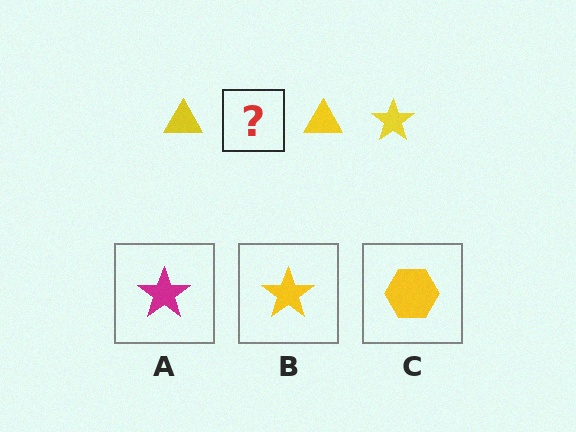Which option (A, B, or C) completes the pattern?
B.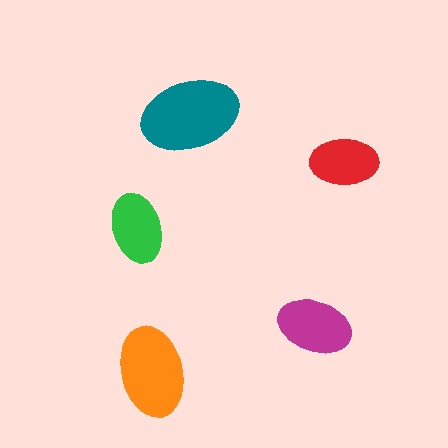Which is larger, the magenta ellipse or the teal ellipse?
The teal one.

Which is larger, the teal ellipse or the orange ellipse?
The teal one.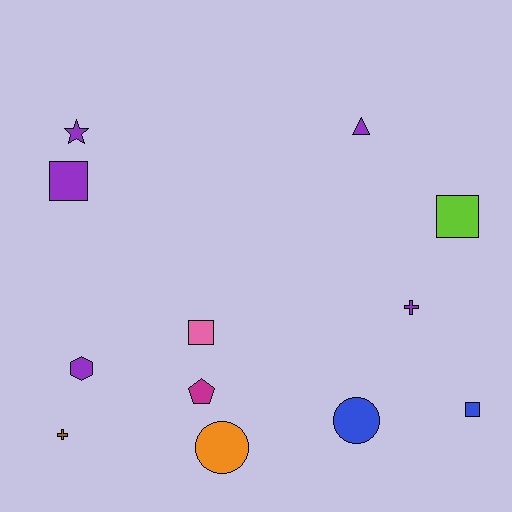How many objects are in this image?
There are 12 objects.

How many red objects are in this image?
There are no red objects.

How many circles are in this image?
There are 2 circles.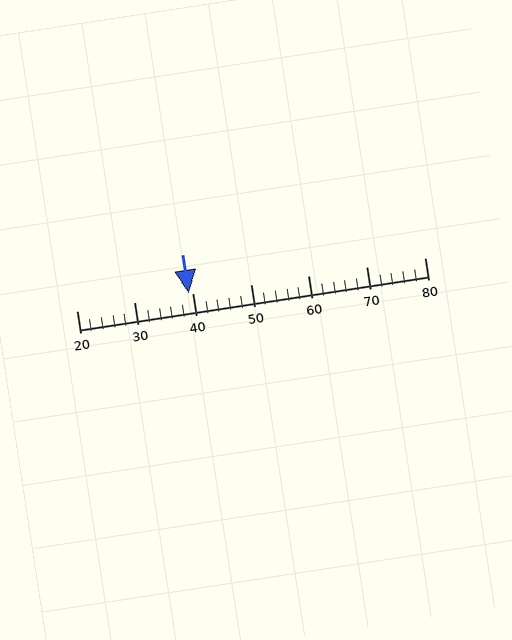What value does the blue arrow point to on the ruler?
The blue arrow points to approximately 39.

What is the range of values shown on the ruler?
The ruler shows values from 20 to 80.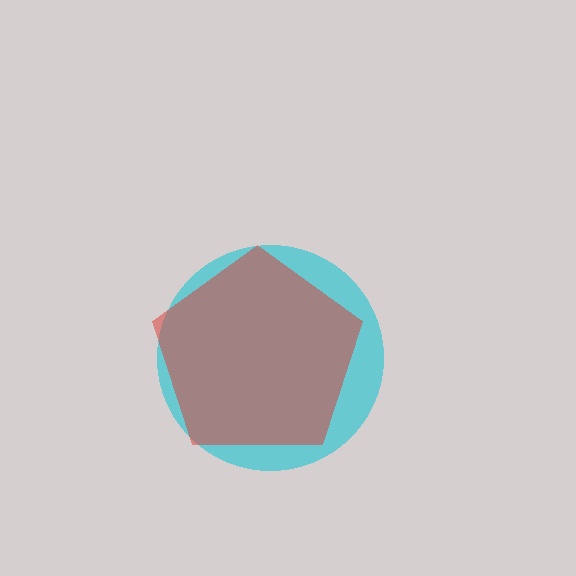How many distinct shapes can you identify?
There are 2 distinct shapes: a cyan circle, a red pentagon.